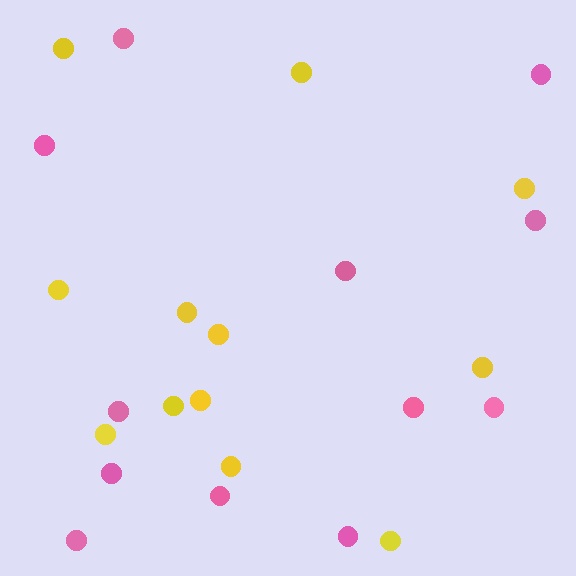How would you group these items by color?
There are 2 groups: one group of yellow circles (12) and one group of pink circles (12).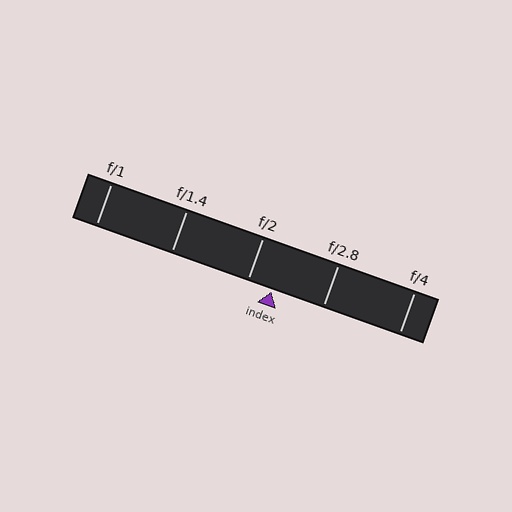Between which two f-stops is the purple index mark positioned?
The index mark is between f/2 and f/2.8.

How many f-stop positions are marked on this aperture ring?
There are 5 f-stop positions marked.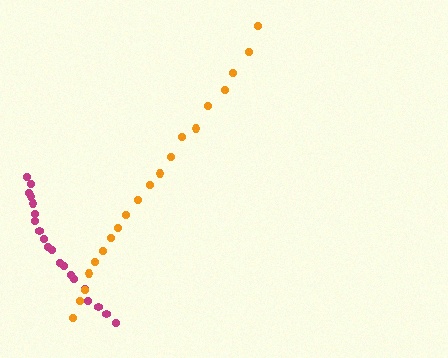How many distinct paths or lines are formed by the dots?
There are 2 distinct paths.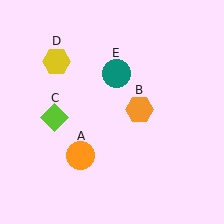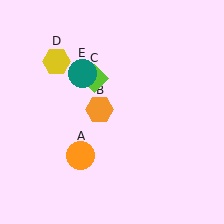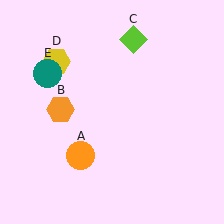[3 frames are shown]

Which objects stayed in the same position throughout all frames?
Orange circle (object A) and yellow hexagon (object D) remained stationary.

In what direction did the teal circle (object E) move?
The teal circle (object E) moved left.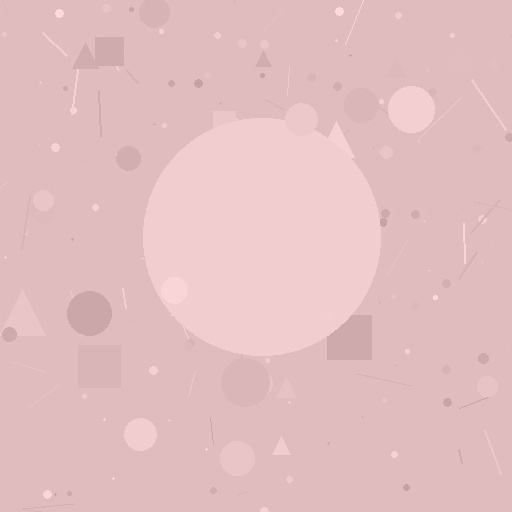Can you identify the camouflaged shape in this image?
The camouflaged shape is a circle.